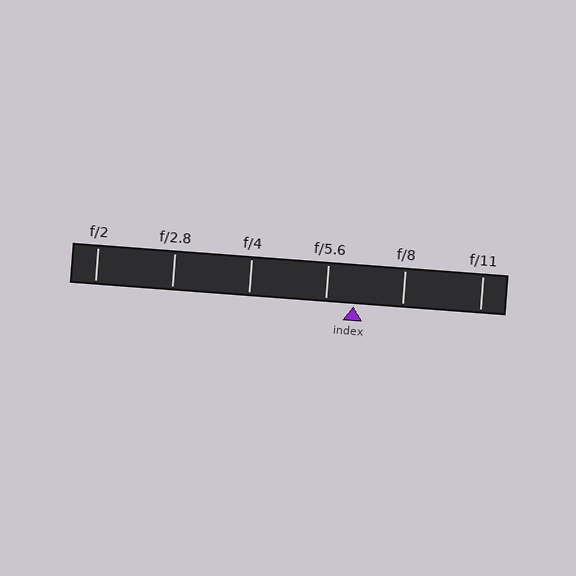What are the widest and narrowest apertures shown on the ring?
The widest aperture shown is f/2 and the narrowest is f/11.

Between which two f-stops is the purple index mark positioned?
The index mark is between f/5.6 and f/8.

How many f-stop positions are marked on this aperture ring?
There are 6 f-stop positions marked.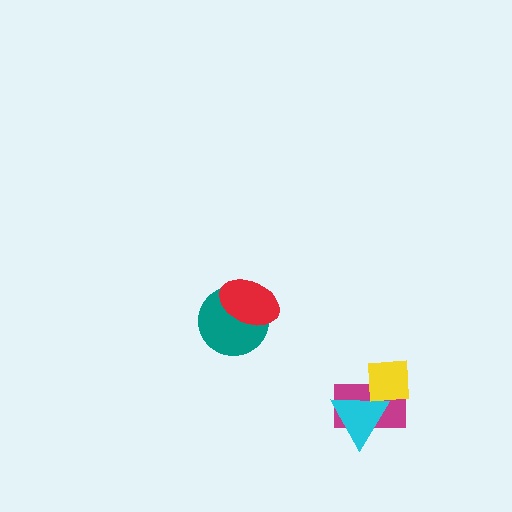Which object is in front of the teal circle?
The red ellipse is in front of the teal circle.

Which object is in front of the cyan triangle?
The yellow square is in front of the cyan triangle.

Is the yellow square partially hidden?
No, no other shape covers it.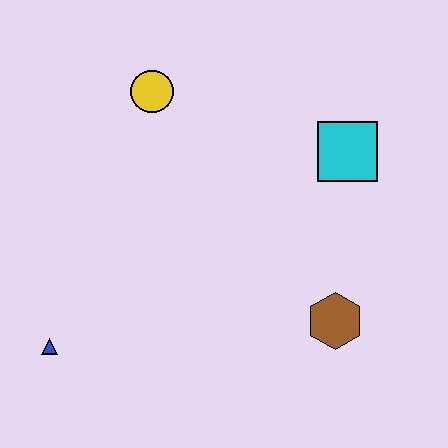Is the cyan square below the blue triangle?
No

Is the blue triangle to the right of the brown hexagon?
No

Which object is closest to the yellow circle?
The cyan square is closest to the yellow circle.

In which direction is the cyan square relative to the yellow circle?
The cyan square is to the right of the yellow circle.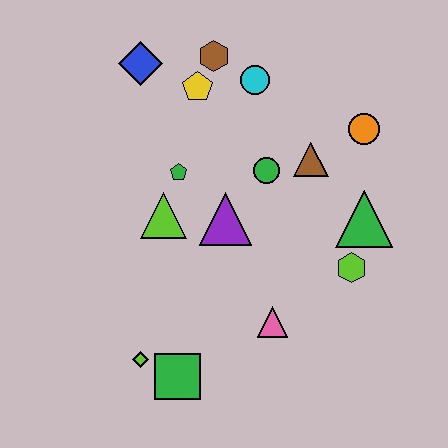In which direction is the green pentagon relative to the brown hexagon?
The green pentagon is below the brown hexagon.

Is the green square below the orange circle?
Yes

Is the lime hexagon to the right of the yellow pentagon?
Yes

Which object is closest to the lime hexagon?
The green triangle is closest to the lime hexagon.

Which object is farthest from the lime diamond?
The orange circle is farthest from the lime diamond.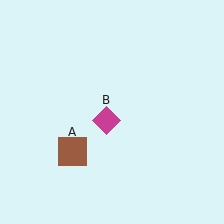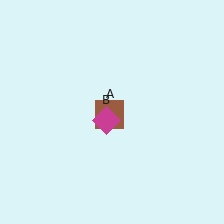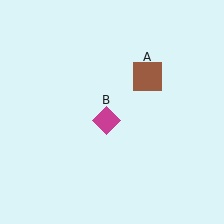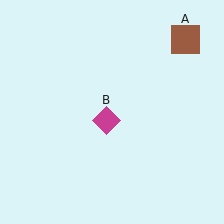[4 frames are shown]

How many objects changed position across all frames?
1 object changed position: brown square (object A).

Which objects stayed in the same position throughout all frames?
Magenta diamond (object B) remained stationary.